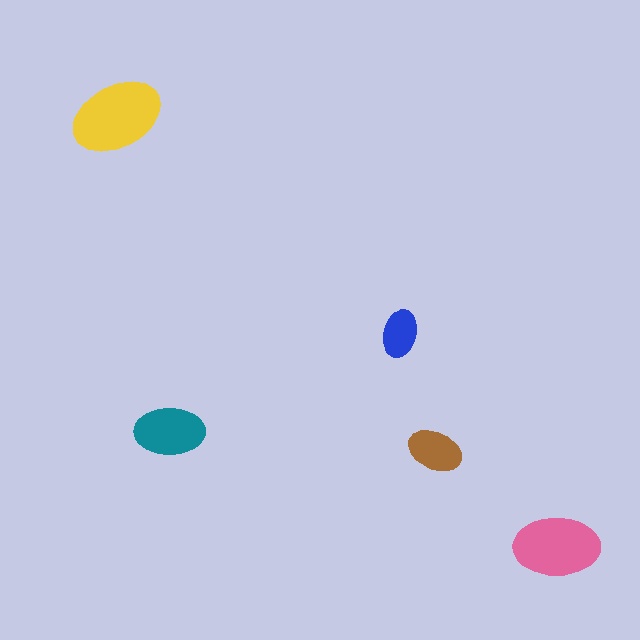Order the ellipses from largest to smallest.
the yellow one, the pink one, the teal one, the brown one, the blue one.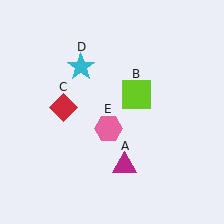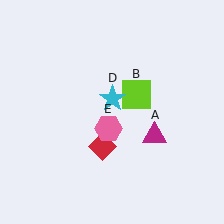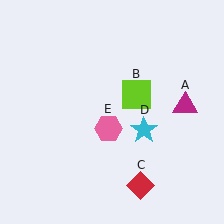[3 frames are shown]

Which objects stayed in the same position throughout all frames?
Lime square (object B) and pink hexagon (object E) remained stationary.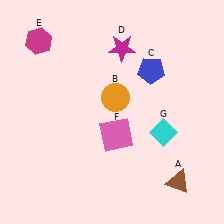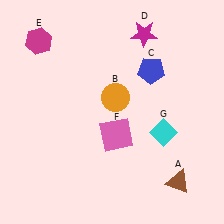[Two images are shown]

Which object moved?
The magenta star (D) moved right.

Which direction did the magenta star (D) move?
The magenta star (D) moved right.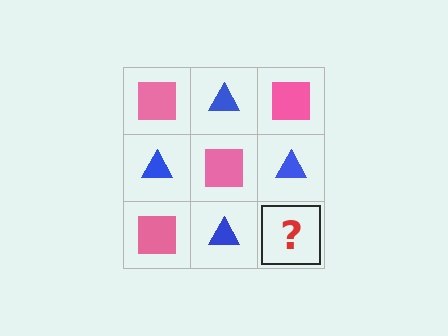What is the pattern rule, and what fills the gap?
The rule is that it alternates pink square and blue triangle in a checkerboard pattern. The gap should be filled with a pink square.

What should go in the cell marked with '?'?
The missing cell should contain a pink square.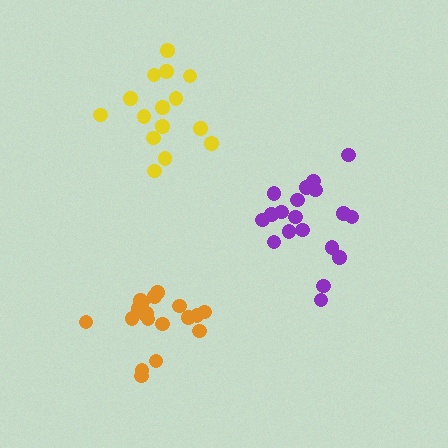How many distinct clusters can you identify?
There are 3 distinct clusters.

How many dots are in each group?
Group 1: 19 dots, Group 2: 19 dots, Group 3: 15 dots (53 total).